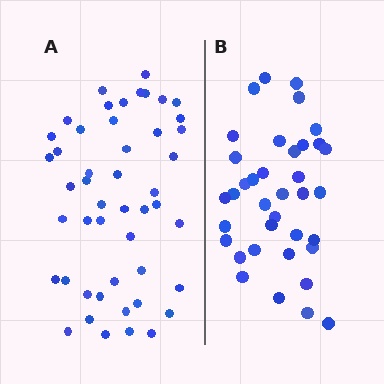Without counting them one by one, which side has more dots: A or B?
Region A (the left region) has more dots.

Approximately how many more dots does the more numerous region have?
Region A has roughly 12 or so more dots than region B.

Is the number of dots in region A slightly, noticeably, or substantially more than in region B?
Region A has noticeably more, but not dramatically so. The ratio is roughly 1.3 to 1.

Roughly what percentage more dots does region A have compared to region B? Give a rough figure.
About 30% more.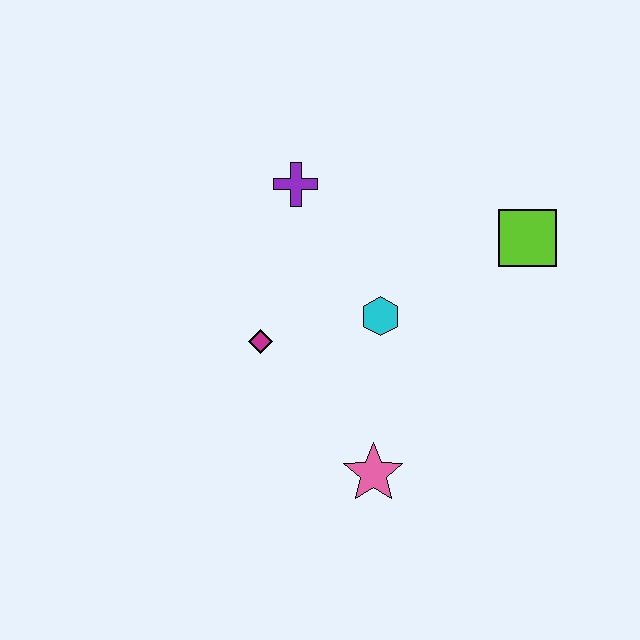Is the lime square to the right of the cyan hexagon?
Yes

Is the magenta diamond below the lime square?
Yes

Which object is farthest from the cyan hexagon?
The lime square is farthest from the cyan hexagon.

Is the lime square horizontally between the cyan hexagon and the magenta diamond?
No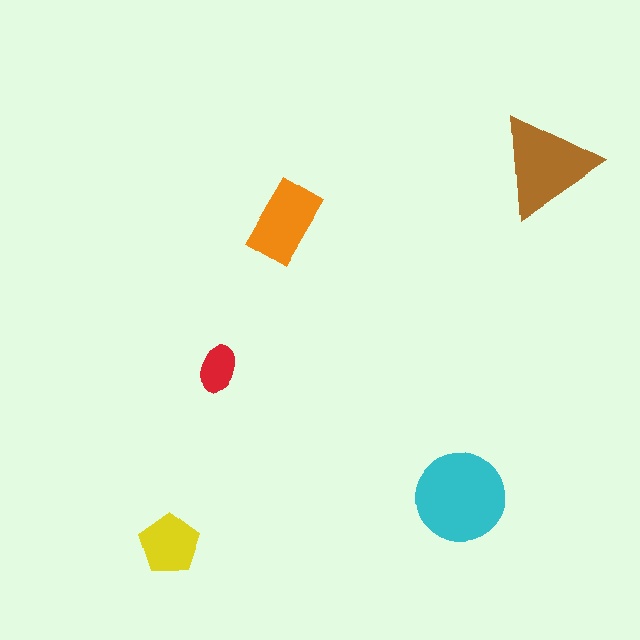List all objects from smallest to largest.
The red ellipse, the yellow pentagon, the orange rectangle, the brown triangle, the cyan circle.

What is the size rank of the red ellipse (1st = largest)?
5th.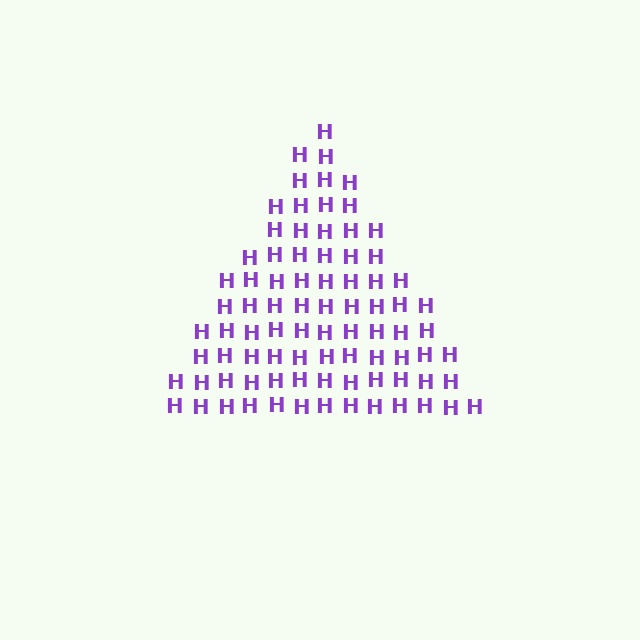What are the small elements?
The small elements are letter H's.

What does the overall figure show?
The overall figure shows a triangle.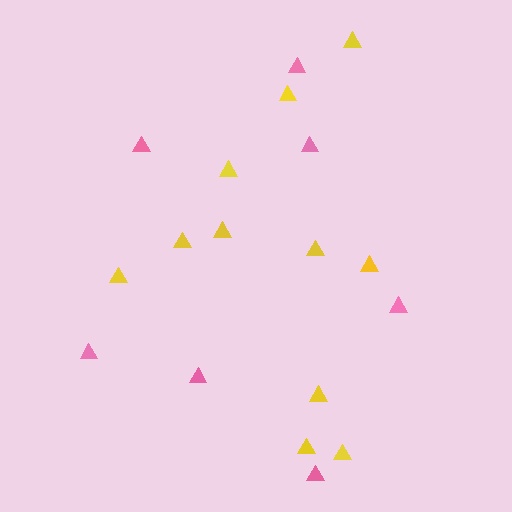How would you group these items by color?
There are 2 groups: one group of yellow triangles (11) and one group of pink triangles (7).